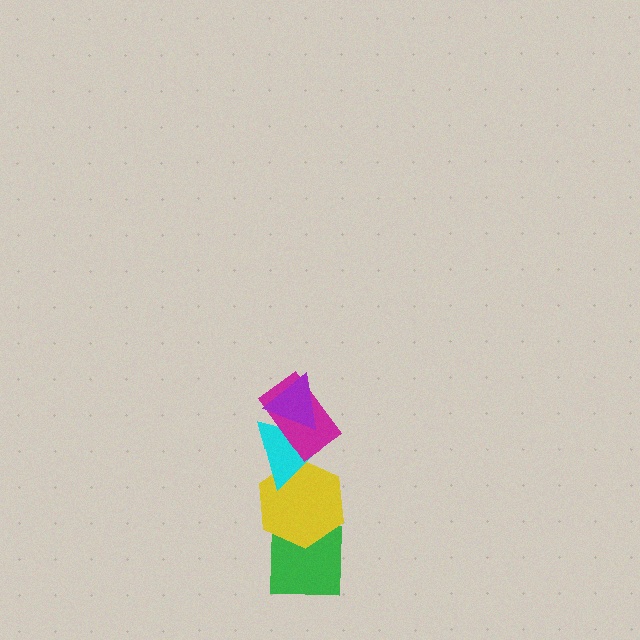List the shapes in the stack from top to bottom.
From top to bottom: the purple triangle, the magenta rectangle, the cyan triangle, the yellow hexagon, the green square.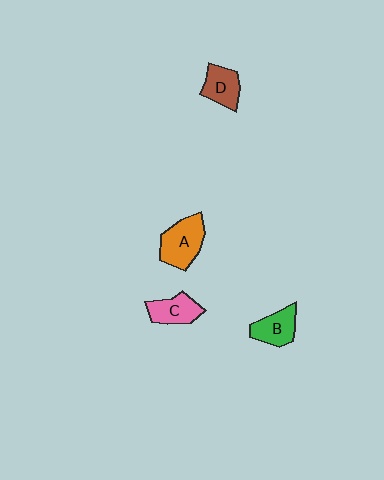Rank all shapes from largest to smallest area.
From largest to smallest: A (orange), B (green), C (pink), D (brown).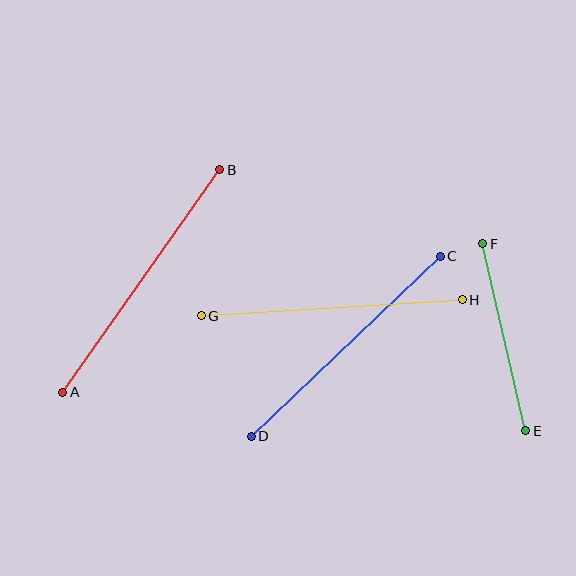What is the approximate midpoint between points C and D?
The midpoint is at approximately (346, 346) pixels.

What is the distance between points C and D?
The distance is approximately 261 pixels.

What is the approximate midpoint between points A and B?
The midpoint is at approximately (141, 281) pixels.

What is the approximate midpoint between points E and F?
The midpoint is at approximately (504, 337) pixels.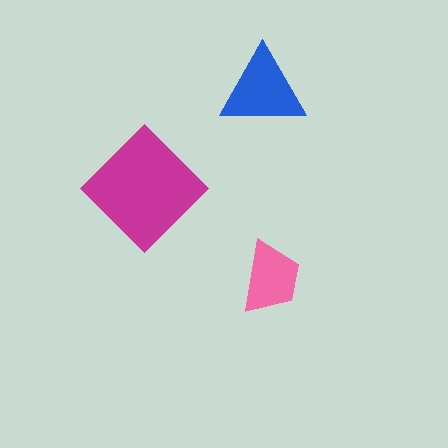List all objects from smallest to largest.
The pink trapezoid, the blue triangle, the magenta diamond.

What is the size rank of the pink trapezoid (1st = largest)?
3rd.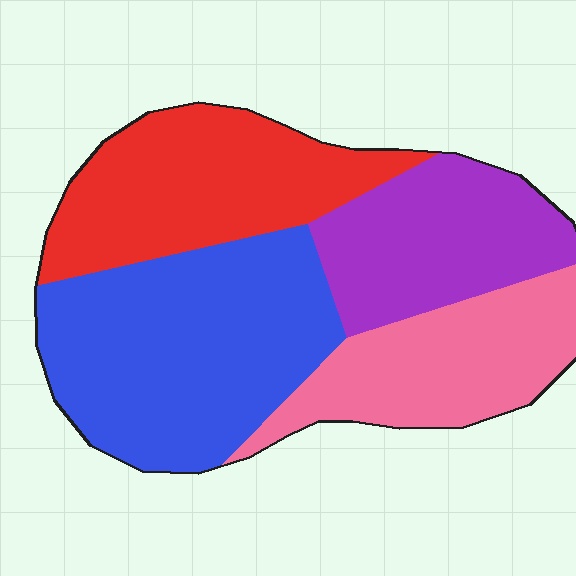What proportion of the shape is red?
Red covers 25% of the shape.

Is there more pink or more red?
Red.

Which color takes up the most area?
Blue, at roughly 35%.